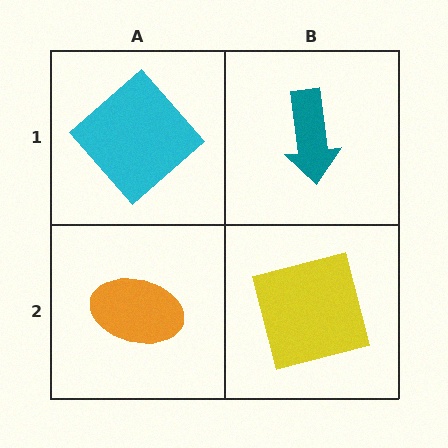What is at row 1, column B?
A teal arrow.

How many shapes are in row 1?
2 shapes.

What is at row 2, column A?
An orange ellipse.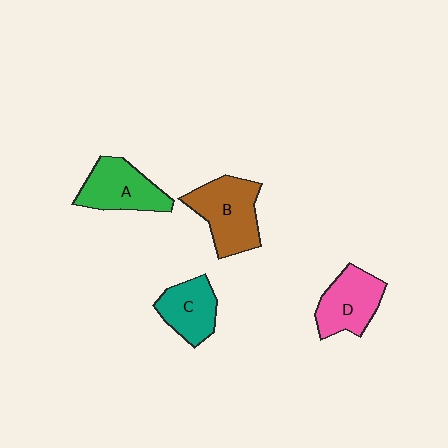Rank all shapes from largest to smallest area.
From largest to smallest: B (brown), A (green), D (pink), C (teal).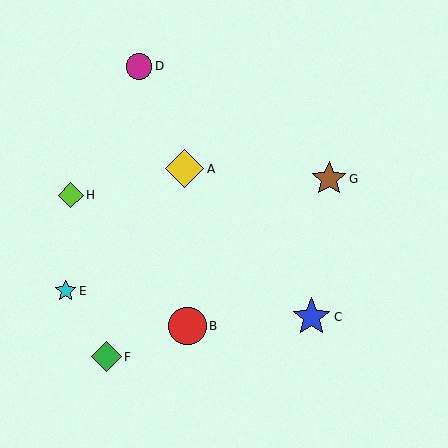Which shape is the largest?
The blue star (labeled C) is the largest.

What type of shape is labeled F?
Shape F is a green diamond.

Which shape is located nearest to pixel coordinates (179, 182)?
The yellow diamond (labeled A) at (185, 169) is nearest to that location.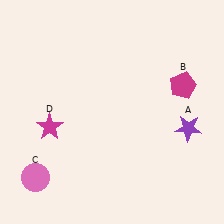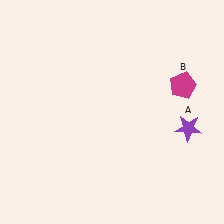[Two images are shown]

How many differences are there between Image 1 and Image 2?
There are 2 differences between the two images.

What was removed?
The magenta star (D), the pink circle (C) were removed in Image 2.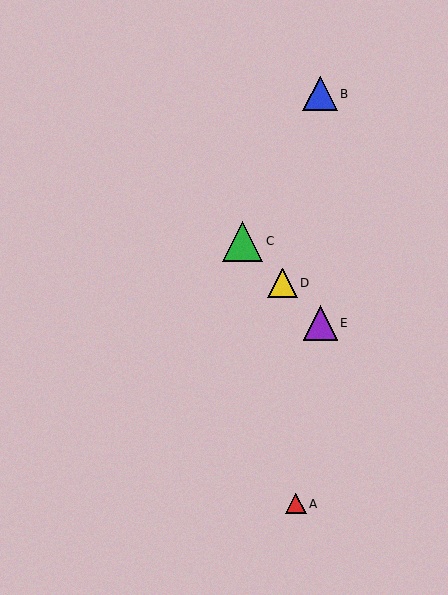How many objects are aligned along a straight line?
3 objects (C, D, E) are aligned along a straight line.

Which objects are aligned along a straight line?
Objects C, D, E are aligned along a straight line.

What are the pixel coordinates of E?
Object E is at (320, 323).